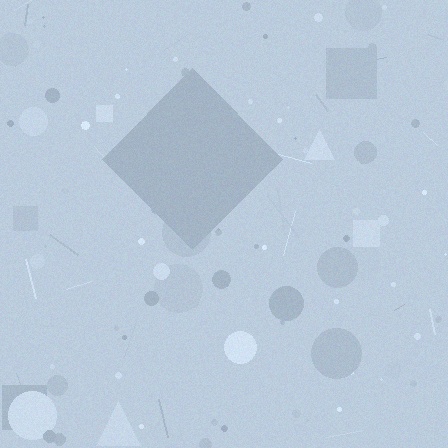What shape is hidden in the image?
A diamond is hidden in the image.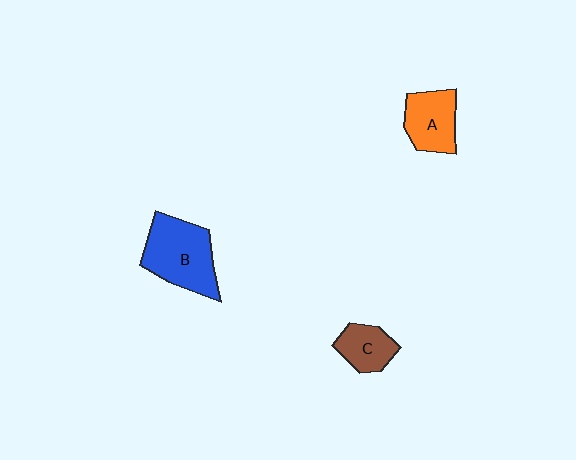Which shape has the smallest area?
Shape C (brown).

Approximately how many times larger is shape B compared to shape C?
Approximately 2.0 times.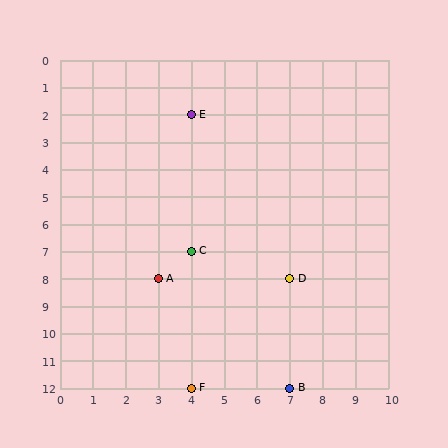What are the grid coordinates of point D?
Point D is at grid coordinates (7, 8).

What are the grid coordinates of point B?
Point B is at grid coordinates (7, 12).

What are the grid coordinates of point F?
Point F is at grid coordinates (4, 12).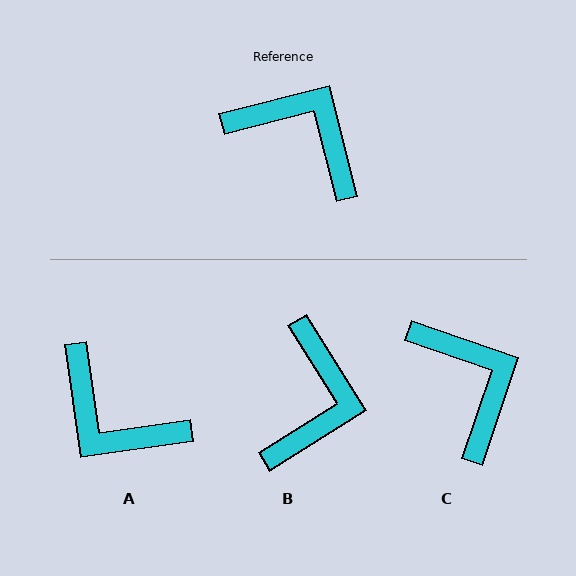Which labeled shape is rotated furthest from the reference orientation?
A, about 174 degrees away.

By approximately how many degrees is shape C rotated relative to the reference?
Approximately 33 degrees clockwise.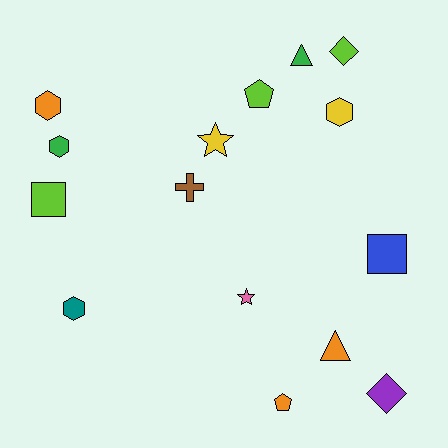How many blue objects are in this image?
There is 1 blue object.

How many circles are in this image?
There are no circles.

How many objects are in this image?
There are 15 objects.